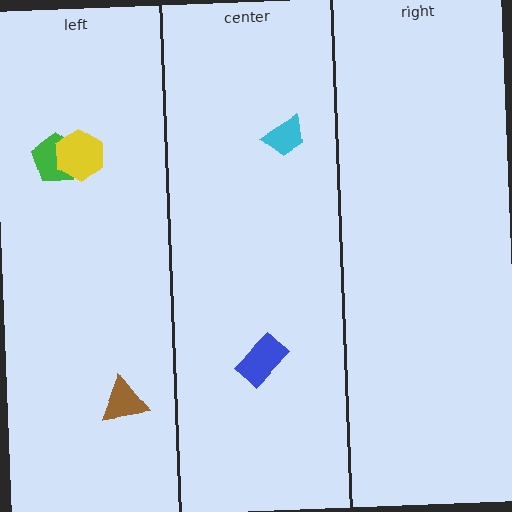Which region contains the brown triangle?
The left region.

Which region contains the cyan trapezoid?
The center region.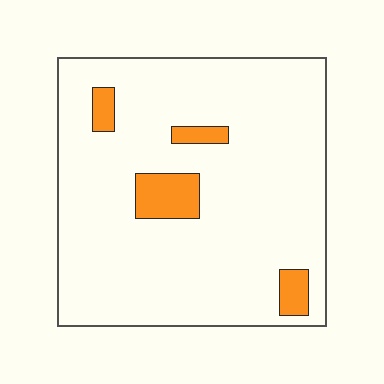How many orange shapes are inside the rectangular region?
4.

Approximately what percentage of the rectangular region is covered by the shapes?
Approximately 10%.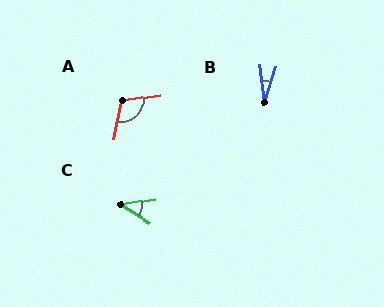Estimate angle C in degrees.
Approximately 42 degrees.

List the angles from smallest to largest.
B (25°), C (42°), A (110°).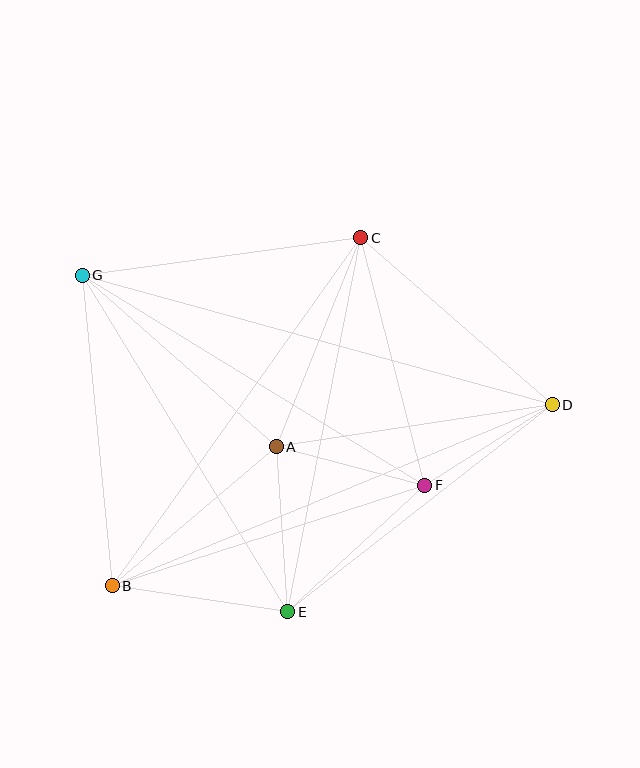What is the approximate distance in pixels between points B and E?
The distance between B and E is approximately 178 pixels.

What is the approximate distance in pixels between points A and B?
The distance between A and B is approximately 215 pixels.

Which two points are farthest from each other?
Points D and G are farthest from each other.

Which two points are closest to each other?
Points D and F are closest to each other.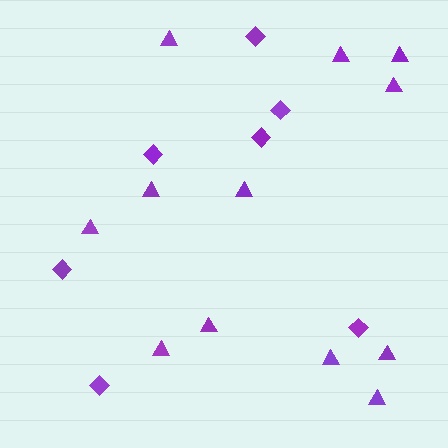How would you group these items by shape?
There are 2 groups: one group of diamonds (7) and one group of triangles (12).